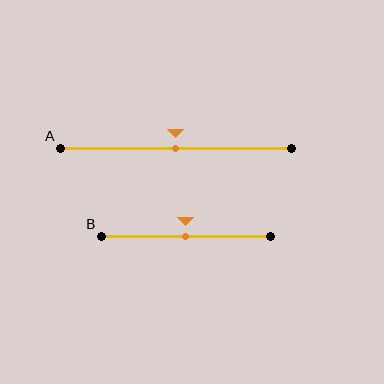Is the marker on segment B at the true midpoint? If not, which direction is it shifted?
Yes, the marker on segment B is at the true midpoint.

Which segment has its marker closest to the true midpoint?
Segment A has its marker closest to the true midpoint.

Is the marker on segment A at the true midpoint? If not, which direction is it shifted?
Yes, the marker on segment A is at the true midpoint.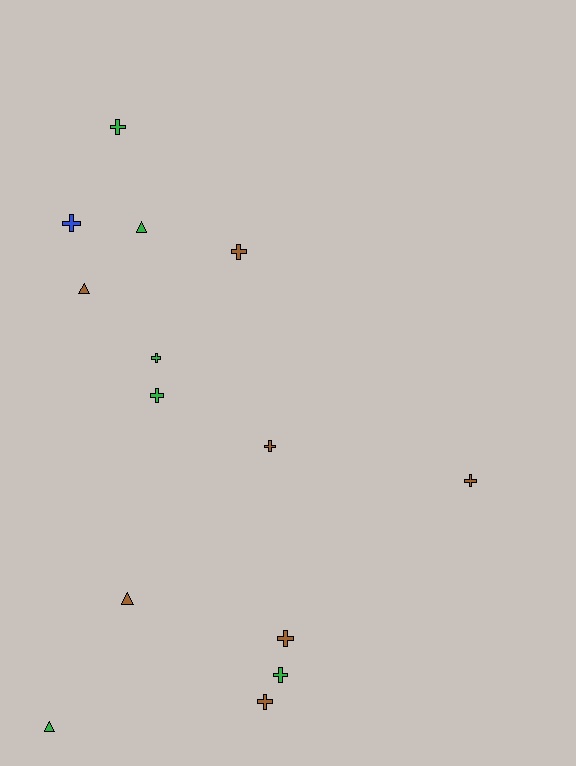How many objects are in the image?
There are 14 objects.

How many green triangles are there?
There are 2 green triangles.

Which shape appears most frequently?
Cross, with 10 objects.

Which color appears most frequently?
Brown, with 7 objects.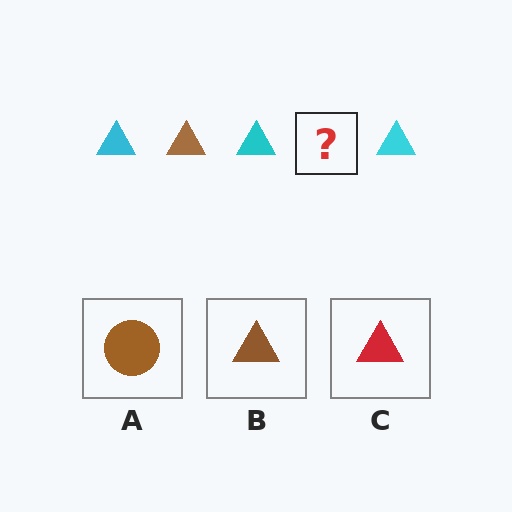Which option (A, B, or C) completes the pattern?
B.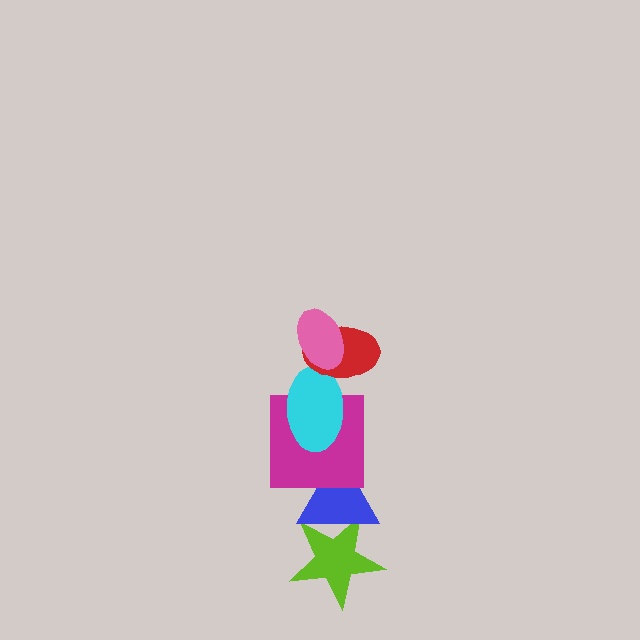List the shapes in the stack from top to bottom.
From top to bottom: the pink ellipse, the red ellipse, the cyan ellipse, the magenta square, the blue triangle, the lime star.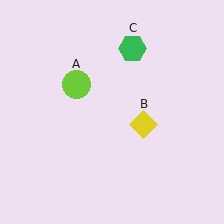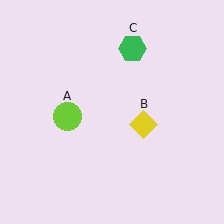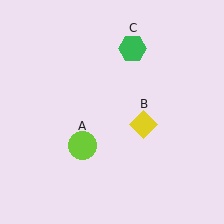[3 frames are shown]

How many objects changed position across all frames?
1 object changed position: lime circle (object A).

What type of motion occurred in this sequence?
The lime circle (object A) rotated counterclockwise around the center of the scene.